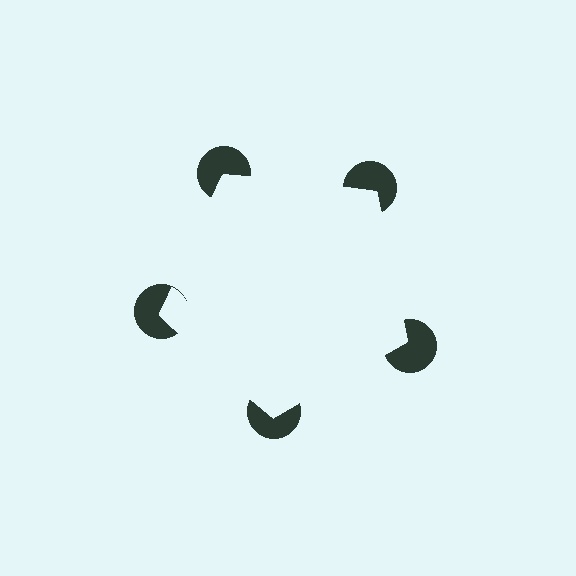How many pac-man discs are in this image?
There are 5 — one at each vertex of the illusory pentagon.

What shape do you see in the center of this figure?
An illusory pentagon — its edges are inferred from the aligned wedge cuts in the pac-man discs, not physically drawn.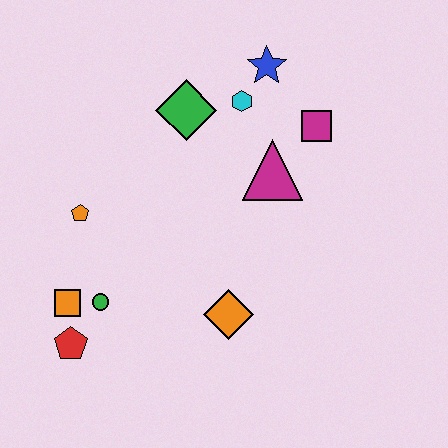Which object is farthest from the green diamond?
The red pentagon is farthest from the green diamond.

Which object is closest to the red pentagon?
The orange square is closest to the red pentagon.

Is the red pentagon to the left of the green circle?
Yes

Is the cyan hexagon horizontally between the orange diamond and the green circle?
No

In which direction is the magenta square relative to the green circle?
The magenta square is to the right of the green circle.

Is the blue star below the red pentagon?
No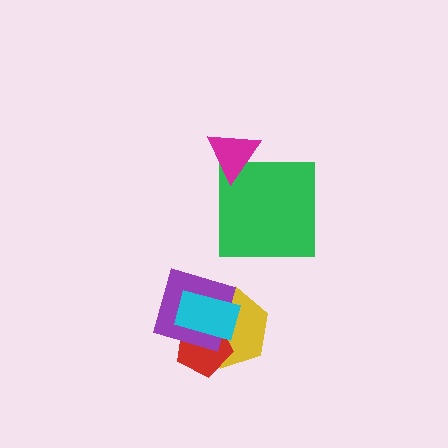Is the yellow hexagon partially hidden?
Yes, it is partially covered by another shape.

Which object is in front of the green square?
The magenta triangle is in front of the green square.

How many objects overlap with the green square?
1 object overlaps with the green square.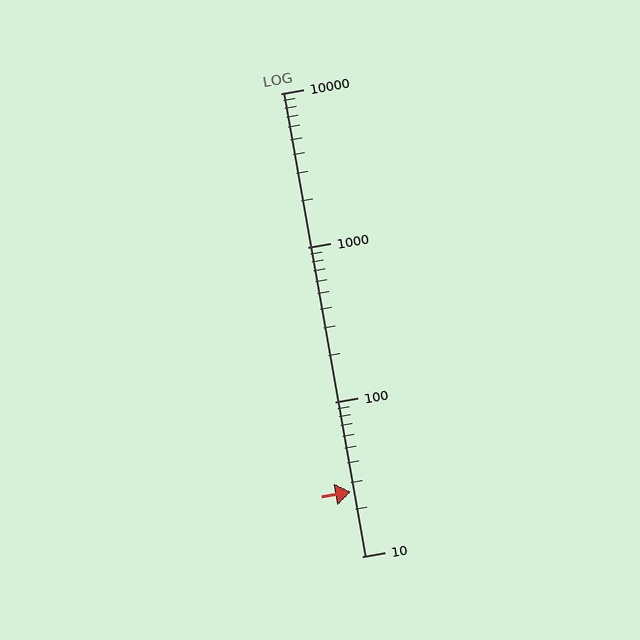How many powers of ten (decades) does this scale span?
The scale spans 3 decades, from 10 to 10000.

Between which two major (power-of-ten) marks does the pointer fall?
The pointer is between 10 and 100.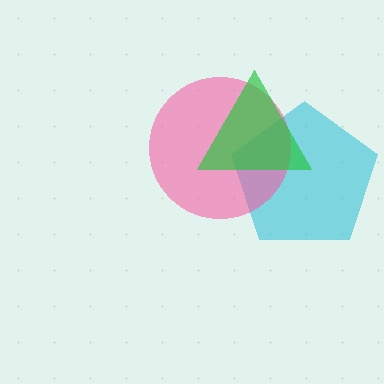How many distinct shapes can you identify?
There are 3 distinct shapes: a cyan pentagon, a pink circle, a green triangle.